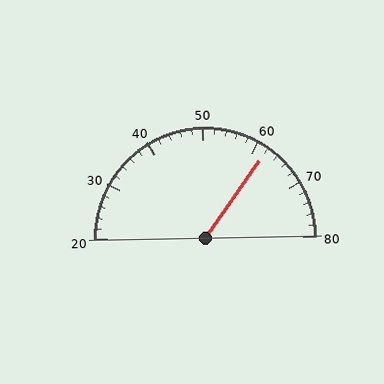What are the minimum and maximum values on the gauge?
The gauge ranges from 20 to 80.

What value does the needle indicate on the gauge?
The needle indicates approximately 62.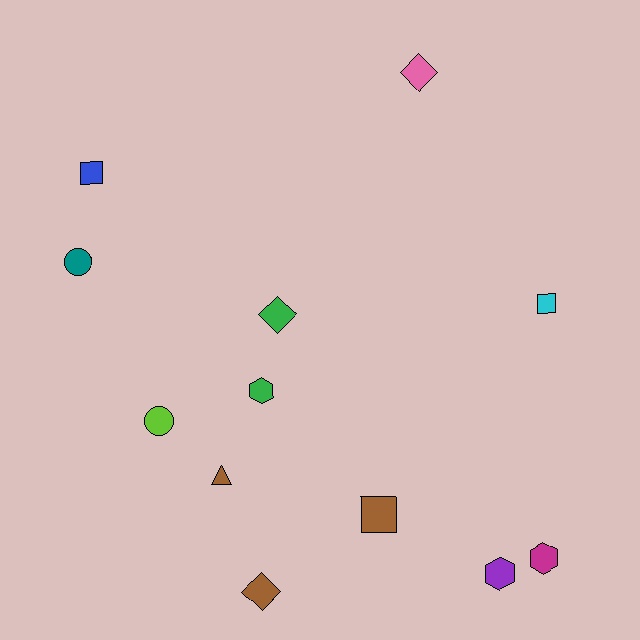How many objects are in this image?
There are 12 objects.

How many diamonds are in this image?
There are 3 diamonds.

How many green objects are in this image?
There are 2 green objects.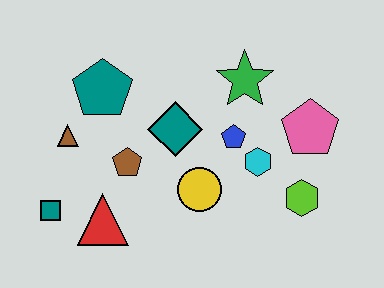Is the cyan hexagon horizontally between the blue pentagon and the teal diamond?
No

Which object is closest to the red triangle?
The teal square is closest to the red triangle.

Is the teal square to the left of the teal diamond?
Yes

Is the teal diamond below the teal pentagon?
Yes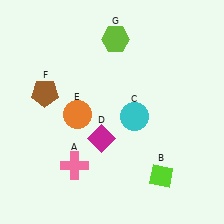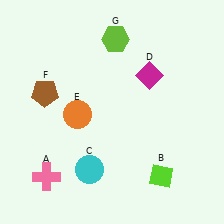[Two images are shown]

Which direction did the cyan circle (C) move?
The cyan circle (C) moved down.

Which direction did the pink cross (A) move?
The pink cross (A) moved left.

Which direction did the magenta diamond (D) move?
The magenta diamond (D) moved up.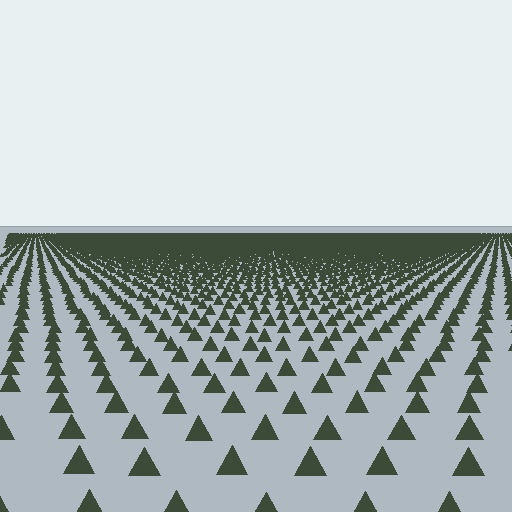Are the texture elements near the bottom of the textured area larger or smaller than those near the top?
Larger. Near the bottom, elements are closer to the viewer and appear at a bigger on-screen size.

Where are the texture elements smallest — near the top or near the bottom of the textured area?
Near the top.